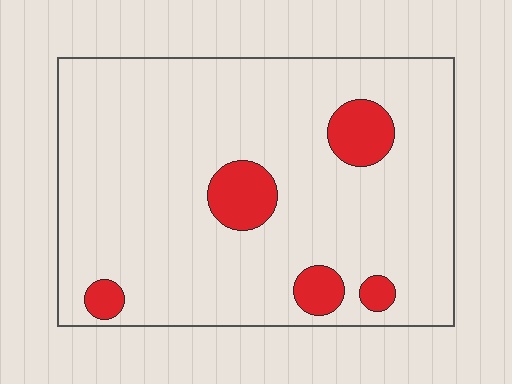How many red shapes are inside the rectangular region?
5.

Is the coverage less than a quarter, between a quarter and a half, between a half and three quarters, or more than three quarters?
Less than a quarter.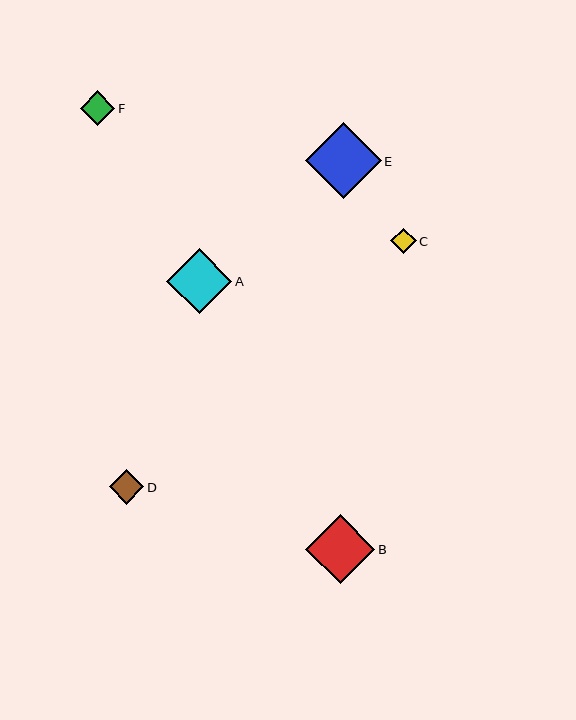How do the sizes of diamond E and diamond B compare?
Diamond E and diamond B are approximately the same size.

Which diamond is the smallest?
Diamond C is the smallest with a size of approximately 26 pixels.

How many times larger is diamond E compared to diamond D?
Diamond E is approximately 2.2 times the size of diamond D.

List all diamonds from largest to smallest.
From largest to smallest: E, B, A, D, F, C.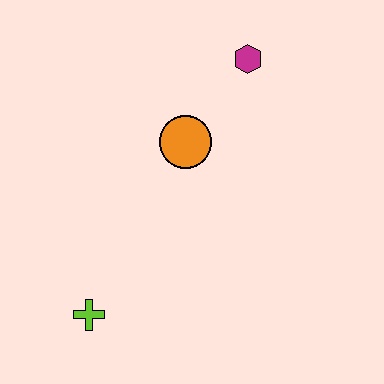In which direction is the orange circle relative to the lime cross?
The orange circle is above the lime cross.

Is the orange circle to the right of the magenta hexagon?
No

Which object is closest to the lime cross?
The orange circle is closest to the lime cross.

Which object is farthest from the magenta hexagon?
The lime cross is farthest from the magenta hexagon.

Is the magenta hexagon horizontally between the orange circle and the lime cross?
No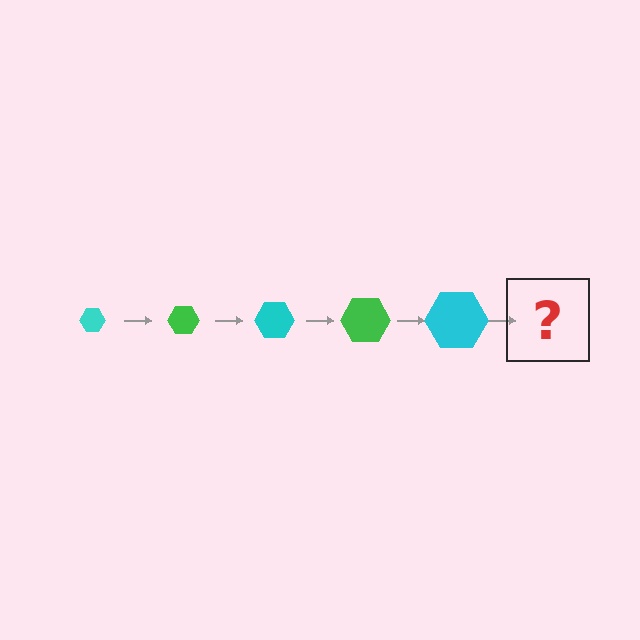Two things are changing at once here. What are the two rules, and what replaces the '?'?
The two rules are that the hexagon grows larger each step and the color cycles through cyan and green. The '?' should be a green hexagon, larger than the previous one.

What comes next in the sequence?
The next element should be a green hexagon, larger than the previous one.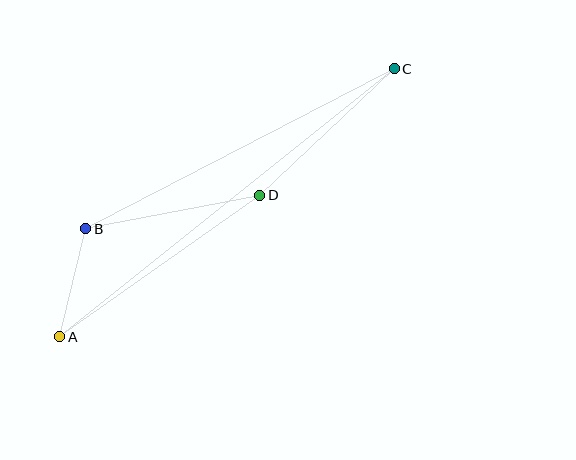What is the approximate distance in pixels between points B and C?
The distance between B and C is approximately 347 pixels.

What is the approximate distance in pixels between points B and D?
The distance between B and D is approximately 177 pixels.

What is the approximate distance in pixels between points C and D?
The distance between C and D is approximately 185 pixels.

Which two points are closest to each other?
Points A and B are closest to each other.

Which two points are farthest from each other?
Points A and C are farthest from each other.